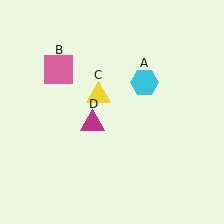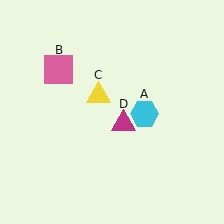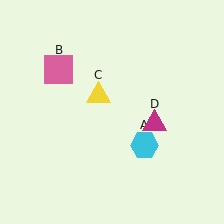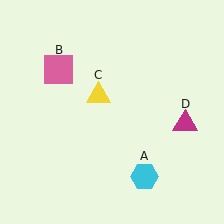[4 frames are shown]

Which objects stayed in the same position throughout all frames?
Pink square (object B) and yellow triangle (object C) remained stationary.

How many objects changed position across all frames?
2 objects changed position: cyan hexagon (object A), magenta triangle (object D).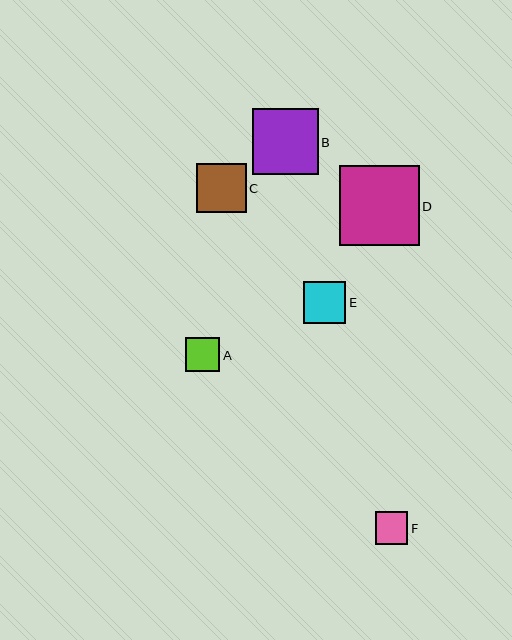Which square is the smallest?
Square F is the smallest with a size of approximately 33 pixels.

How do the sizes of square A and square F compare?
Square A and square F are approximately the same size.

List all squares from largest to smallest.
From largest to smallest: D, B, C, E, A, F.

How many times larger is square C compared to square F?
Square C is approximately 1.5 times the size of square F.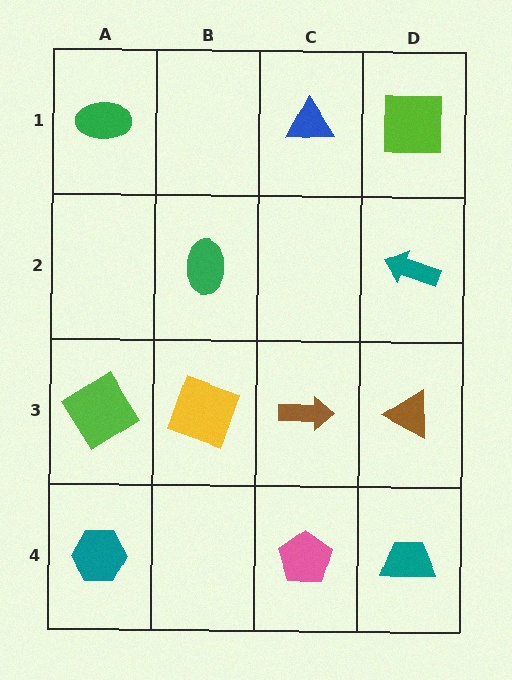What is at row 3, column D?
A brown triangle.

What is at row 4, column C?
A pink pentagon.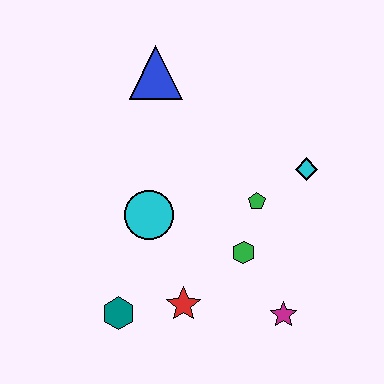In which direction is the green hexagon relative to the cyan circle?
The green hexagon is to the right of the cyan circle.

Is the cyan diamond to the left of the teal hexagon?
No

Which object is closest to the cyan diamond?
The green pentagon is closest to the cyan diamond.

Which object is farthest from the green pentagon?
The teal hexagon is farthest from the green pentagon.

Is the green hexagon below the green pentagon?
Yes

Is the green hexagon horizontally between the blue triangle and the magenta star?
Yes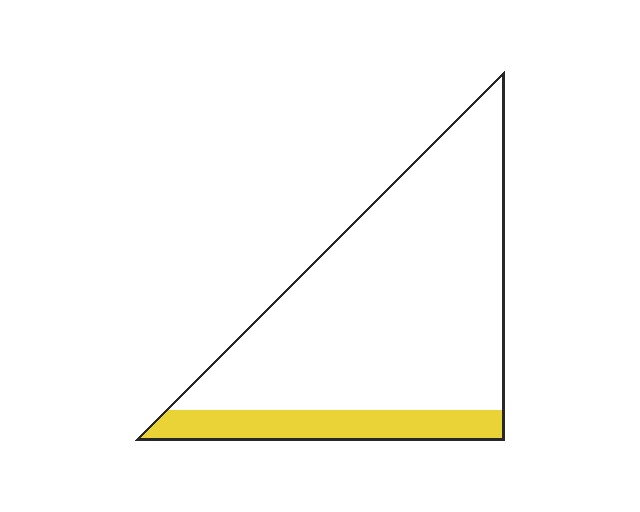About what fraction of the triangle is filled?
About one sixth (1/6).